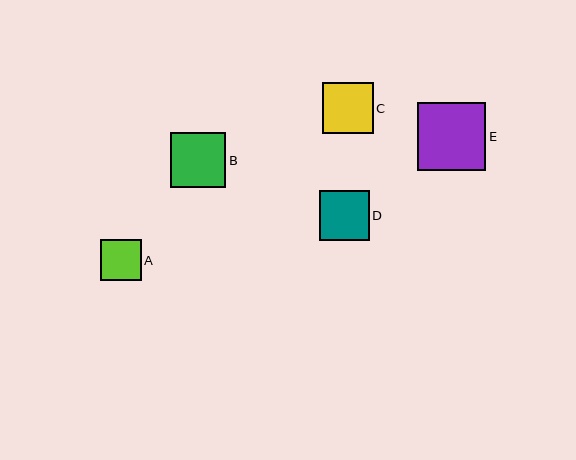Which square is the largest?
Square E is the largest with a size of approximately 68 pixels.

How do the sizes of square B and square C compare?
Square B and square C are approximately the same size.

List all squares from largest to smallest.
From largest to smallest: E, B, C, D, A.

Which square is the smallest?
Square A is the smallest with a size of approximately 41 pixels.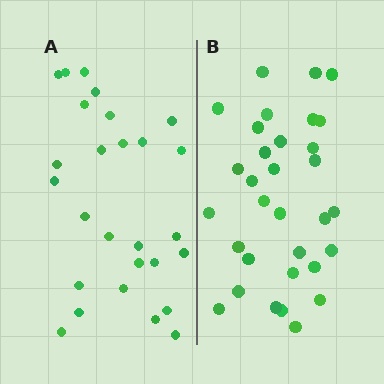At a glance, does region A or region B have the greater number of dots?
Region B (the right region) has more dots.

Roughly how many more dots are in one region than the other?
Region B has about 5 more dots than region A.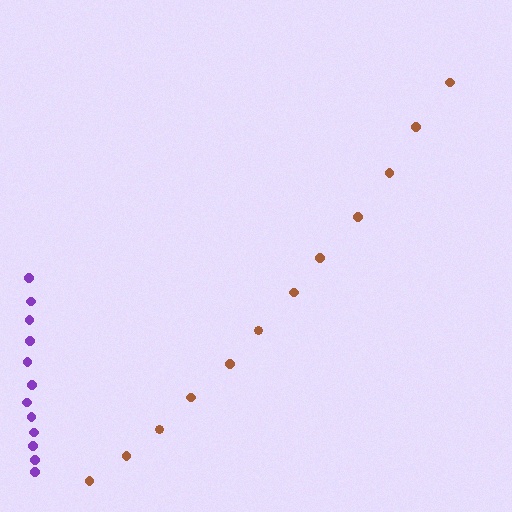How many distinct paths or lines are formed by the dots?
There are 2 distinct paths.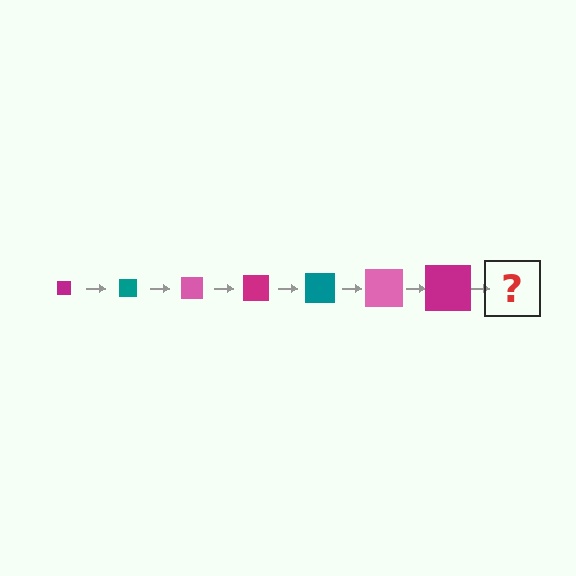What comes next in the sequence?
The next element should be a teal square, larger than the previous one.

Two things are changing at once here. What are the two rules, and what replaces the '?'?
The two rules are that the square grows larger each step and the color cycles through magenta, teal, and pink. The '?' should be a teal square, larger than the previous one.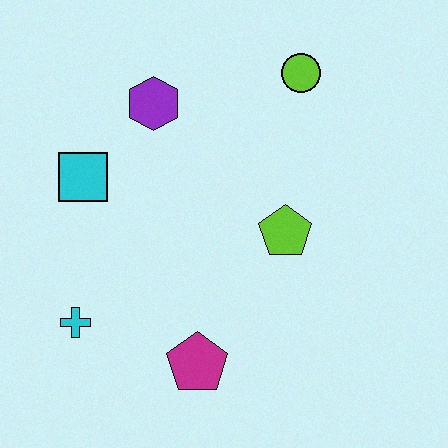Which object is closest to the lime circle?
The purple hexagon is closest to the lime circle.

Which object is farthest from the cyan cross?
The lime circle is farthest from the cyan cross.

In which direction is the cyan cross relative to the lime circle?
The cyan cross is below the lime circle.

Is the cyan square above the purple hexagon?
No